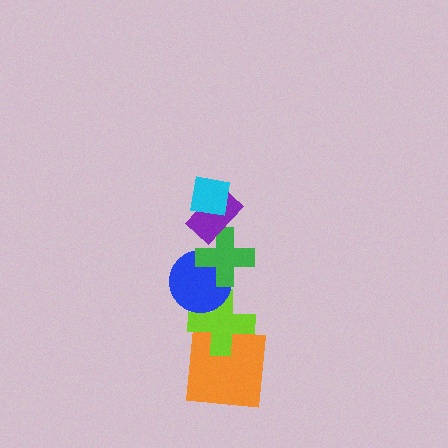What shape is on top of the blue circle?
The green cross is on top of the blue circle.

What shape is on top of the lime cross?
The blue circle is on top of the lime cross.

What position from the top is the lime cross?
The lime cross is 5th from the top.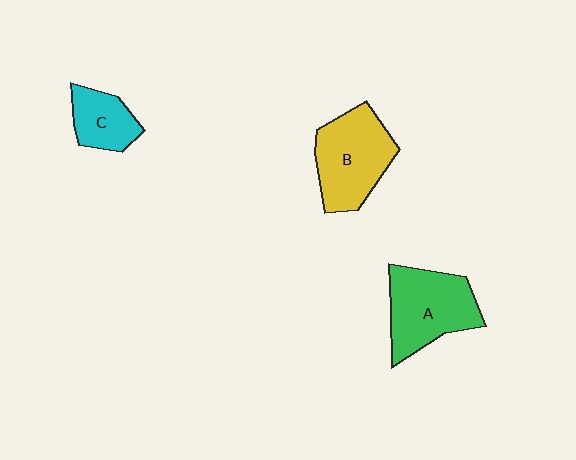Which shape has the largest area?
Shape B (yellow).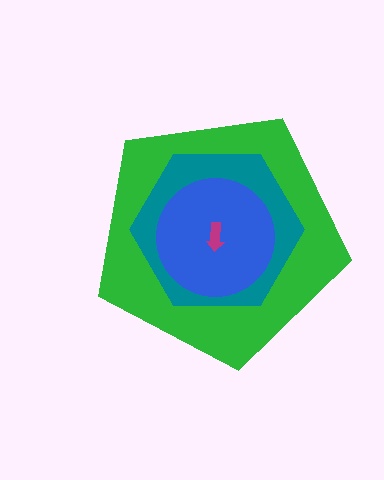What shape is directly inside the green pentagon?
The teal hexagon.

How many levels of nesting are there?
4.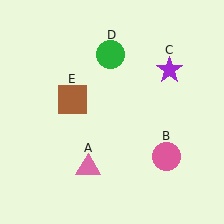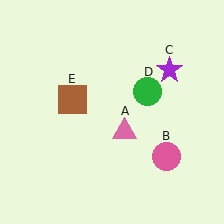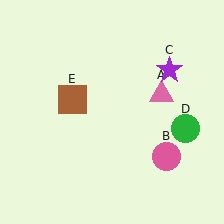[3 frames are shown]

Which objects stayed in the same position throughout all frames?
Pink circle (object B) and purple star (object C) and brown square (object E) remained stationary.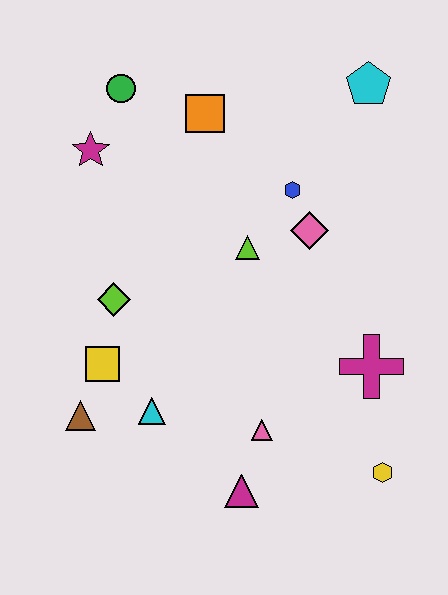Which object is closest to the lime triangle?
The pink diamond is closest to the lime triangle.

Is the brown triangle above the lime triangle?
No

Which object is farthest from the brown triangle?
The cyan pentagon is farthest from the brown triangle.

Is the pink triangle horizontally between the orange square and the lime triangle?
No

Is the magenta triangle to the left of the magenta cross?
Yes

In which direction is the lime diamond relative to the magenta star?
The lime diamond is below the magenta star.